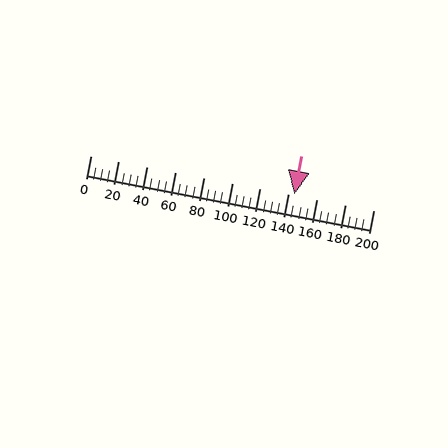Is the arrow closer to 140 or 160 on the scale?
The arrow is closer to 140.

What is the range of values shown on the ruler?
The ruler shows values from 0 to 200.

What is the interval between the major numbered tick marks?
The major tick marks are spaced 20 units apart.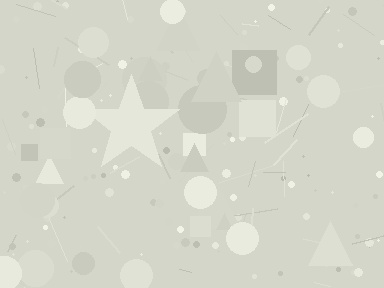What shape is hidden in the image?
A star is hidden in the image.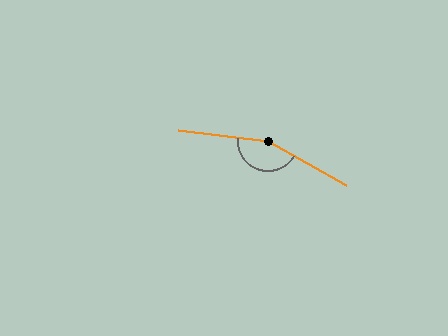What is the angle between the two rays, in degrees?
Approximately 157 degrees.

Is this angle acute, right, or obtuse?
It is obtuse.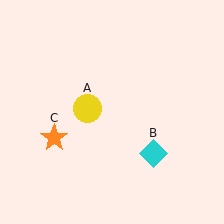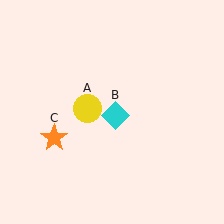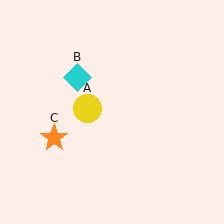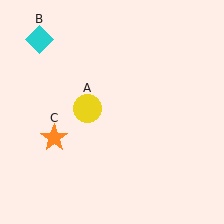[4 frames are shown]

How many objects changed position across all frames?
1 object changed position: cyan diamond (object B).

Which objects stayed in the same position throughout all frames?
Yellow circle (object A) and orange star (object C) remained stationary.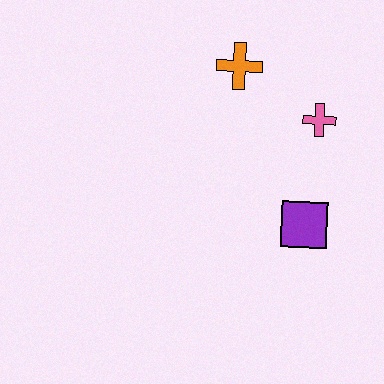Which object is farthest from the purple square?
The orange cross is farthest from the purple square.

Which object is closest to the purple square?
The pink cross is closest to the purple square.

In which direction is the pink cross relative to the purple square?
The pink cross is above the purple square.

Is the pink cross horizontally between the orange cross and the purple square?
No